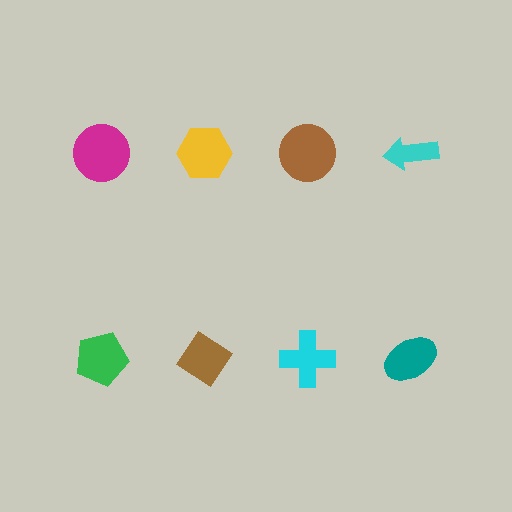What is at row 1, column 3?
A brown circle.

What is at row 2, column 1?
A green pentagon.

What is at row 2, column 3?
A cyan cross.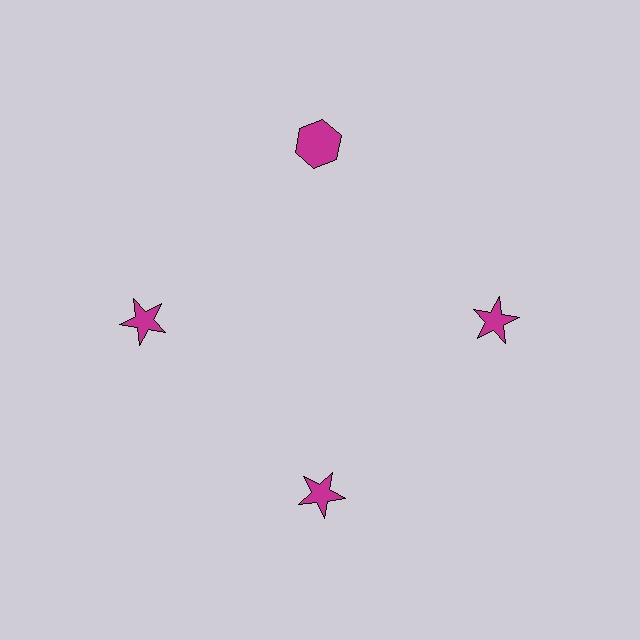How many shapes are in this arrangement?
There are 4 shapes arranged in a ring pattern.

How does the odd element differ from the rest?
It has a different shape: hexagon instead of star.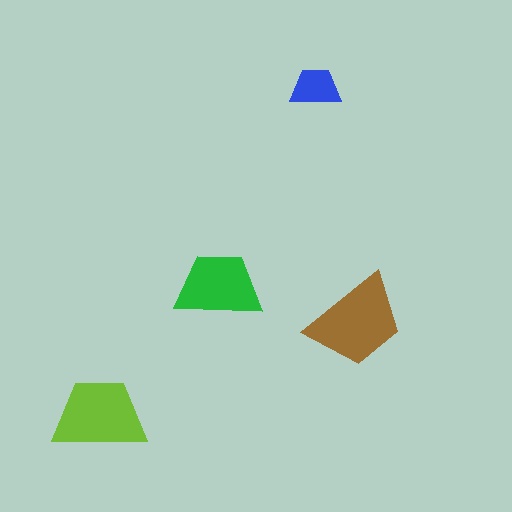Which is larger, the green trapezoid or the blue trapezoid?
The green one.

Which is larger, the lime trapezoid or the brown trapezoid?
The brown one.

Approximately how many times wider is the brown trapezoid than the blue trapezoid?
About 2 times wider.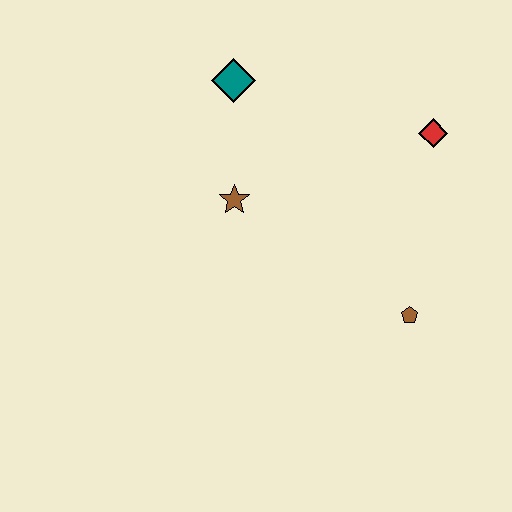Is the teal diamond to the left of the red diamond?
Yes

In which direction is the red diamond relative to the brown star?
The red diamond is to the right of the brown star.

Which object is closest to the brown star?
The teal diamond is closest to the brown star.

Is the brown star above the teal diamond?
No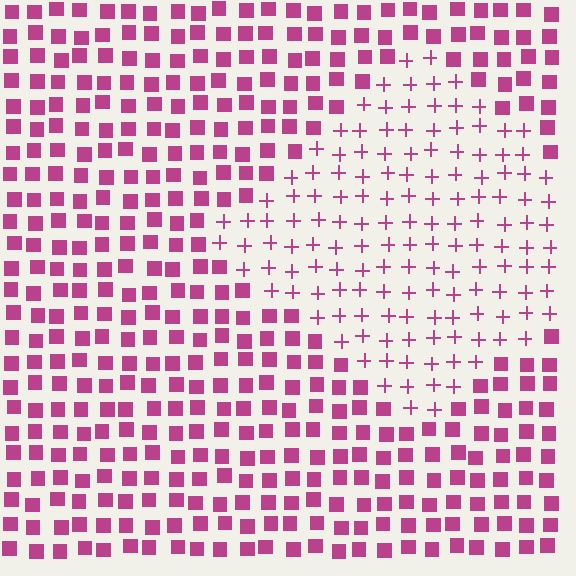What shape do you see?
I see a diamond.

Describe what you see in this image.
The image is filled with small magenta elements arranged in a uniform grid. A diamond-shaped region contains plus signs, while the surrounding area contains squares. The boundary is defined purely by the change in element shape.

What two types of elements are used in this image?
The image uses plus signs inside the diamond region and squares outside it.